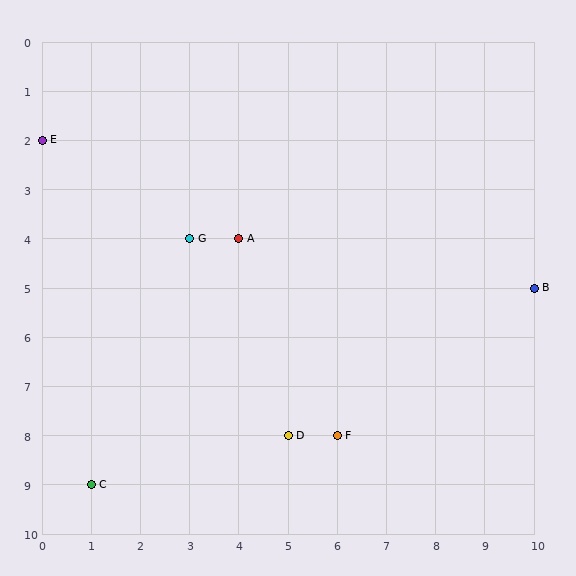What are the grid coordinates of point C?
Point C is at grid coordinates (1, 9).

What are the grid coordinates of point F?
Point F is at grid coordinates (6, 8).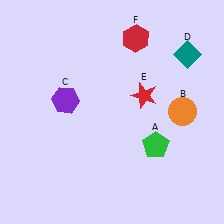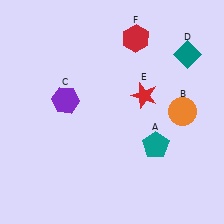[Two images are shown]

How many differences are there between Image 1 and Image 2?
There is 1 difference between the two images.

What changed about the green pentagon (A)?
In Image 1, A is green. In Image 2, it changed to teal.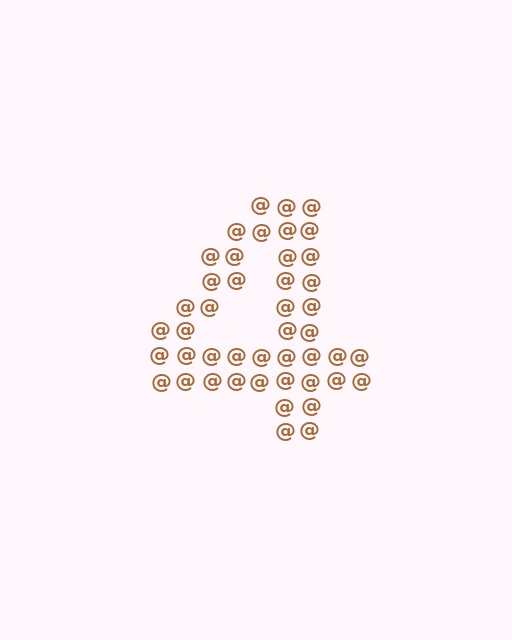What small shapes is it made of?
It is made of small at signs.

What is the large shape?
The large shape is the digit 4.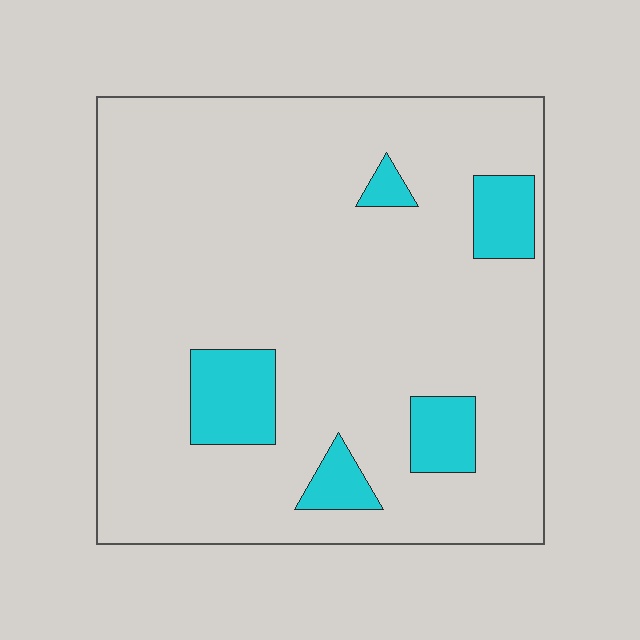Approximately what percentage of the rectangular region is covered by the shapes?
Approximately 10%.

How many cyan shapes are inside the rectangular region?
5.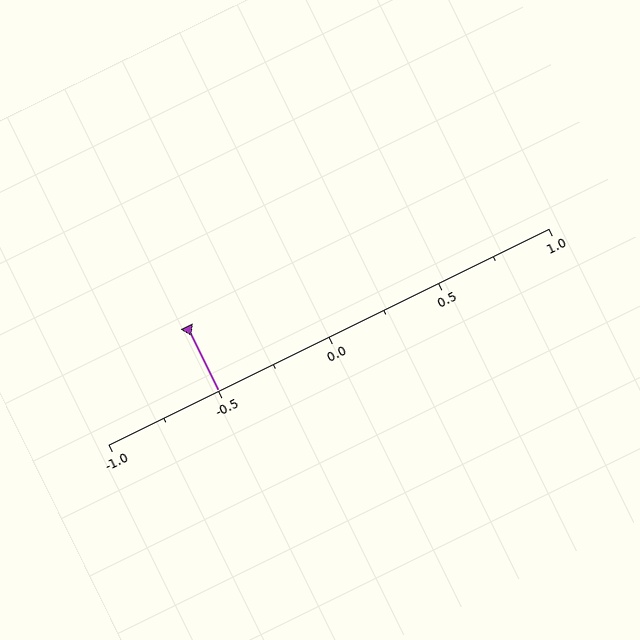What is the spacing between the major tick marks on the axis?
The major ticks are spaced 0.5 apart.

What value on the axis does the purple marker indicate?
The marker indicates approximately -0.5.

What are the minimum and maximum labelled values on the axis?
The axis runs from -1.0 to 1.0.